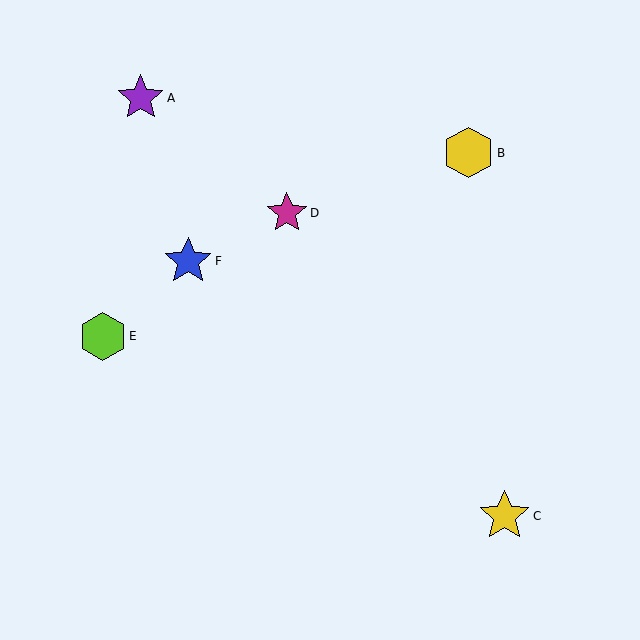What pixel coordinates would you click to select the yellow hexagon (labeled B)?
Click at (468, 153) to select the yellow hexagon B.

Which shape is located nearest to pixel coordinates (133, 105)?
The purple star (labeled A) at (141, 98) is nearest to that location.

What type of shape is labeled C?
Shape C is a yellow star.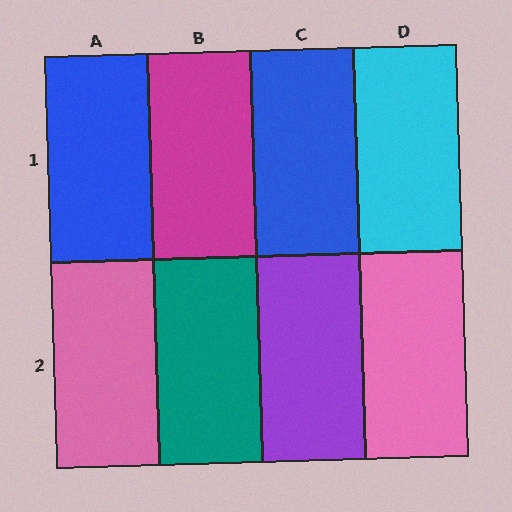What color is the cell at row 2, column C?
Purple.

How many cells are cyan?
1 cell is cyan.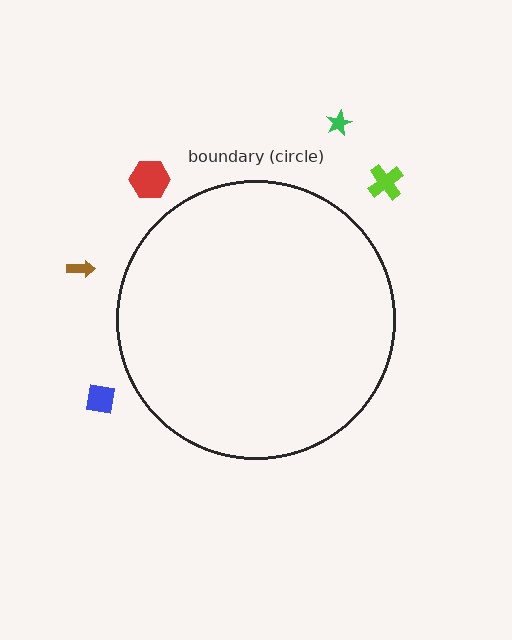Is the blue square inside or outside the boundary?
Outside.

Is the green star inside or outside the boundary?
Outside.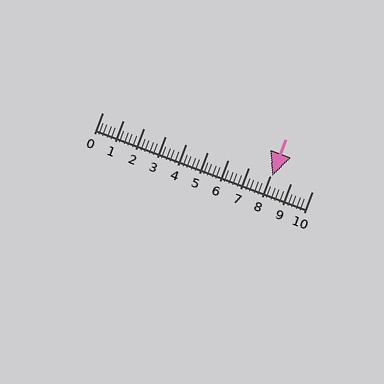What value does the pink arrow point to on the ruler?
The pink arrow points to approximately 8.1.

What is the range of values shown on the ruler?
The ruler shows values from 0 to 10.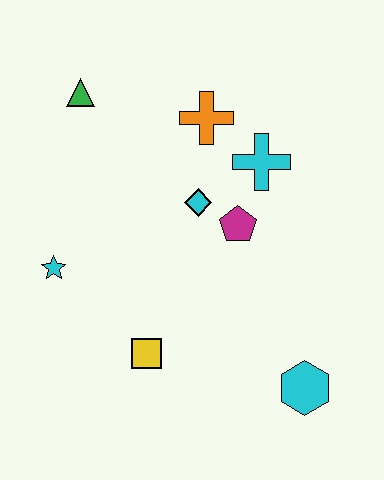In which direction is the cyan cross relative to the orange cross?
The cyan cross is to the right of the orange cross.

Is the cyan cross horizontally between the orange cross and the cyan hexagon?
Yes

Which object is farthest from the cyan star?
The cyan hexagon is farthest from the cyan star.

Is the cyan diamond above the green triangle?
No